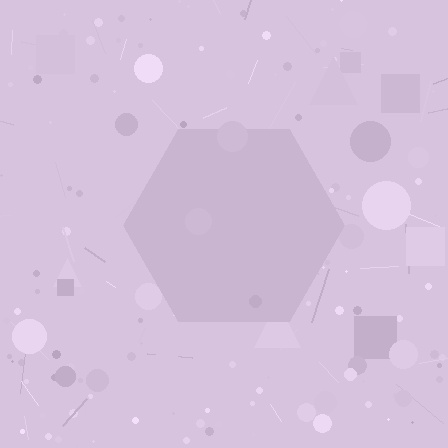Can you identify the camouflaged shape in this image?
The camouflaged shape is a hexagon.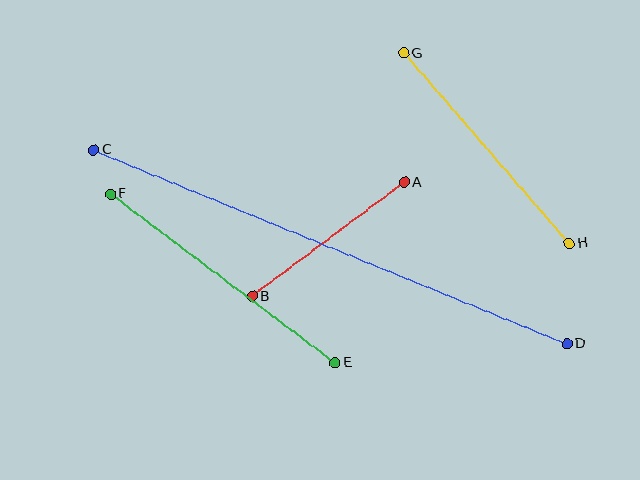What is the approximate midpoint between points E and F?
The midpoint is at approximately (223, 278) pixels.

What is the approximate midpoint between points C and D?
The midpoint is at approximately (330, 247) pixels.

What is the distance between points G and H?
The distance is approximately 252 pixels.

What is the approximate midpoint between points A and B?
The midpoint is at approximately (328, 239) pixels.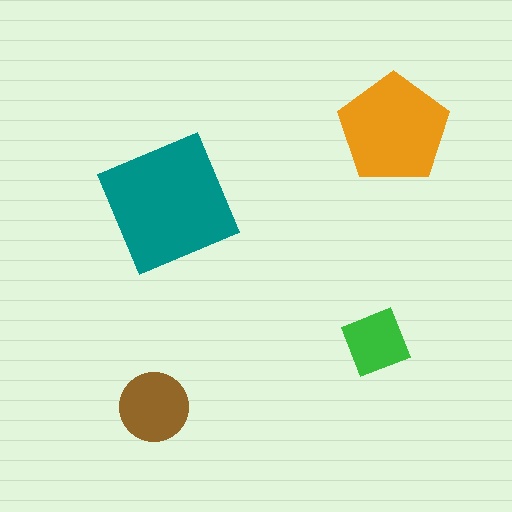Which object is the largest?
The teal square.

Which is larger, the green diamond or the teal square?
The teal square.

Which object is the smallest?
The green diamond.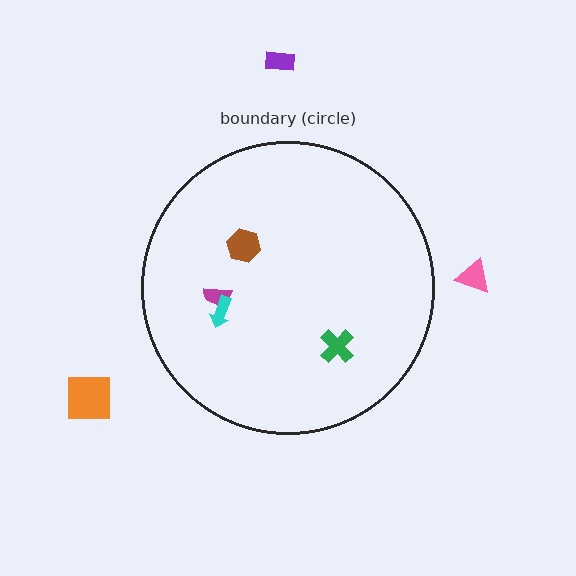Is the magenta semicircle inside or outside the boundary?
Inside.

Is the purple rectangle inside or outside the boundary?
Outside.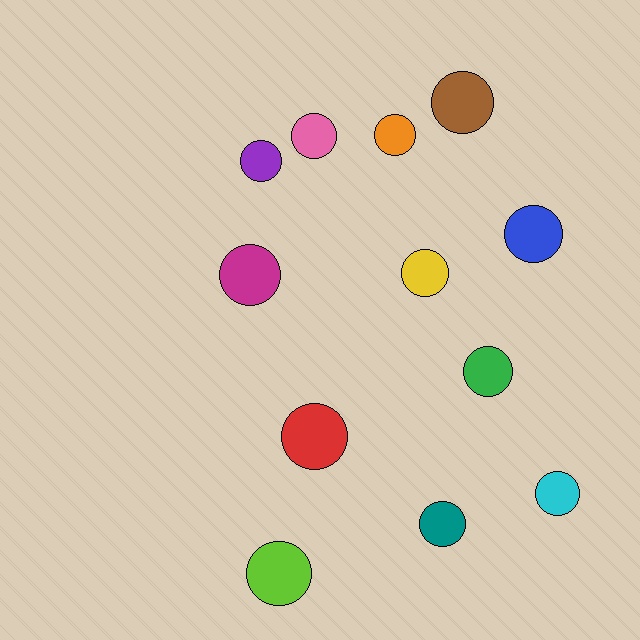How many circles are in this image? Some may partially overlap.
There are 12 circles.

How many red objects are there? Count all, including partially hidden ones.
There is 1 red object.